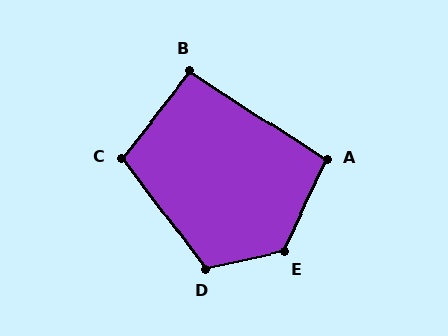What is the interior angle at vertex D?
Approximately 115 degrees (obtuse).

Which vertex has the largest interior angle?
E, at approximately 127 degrees.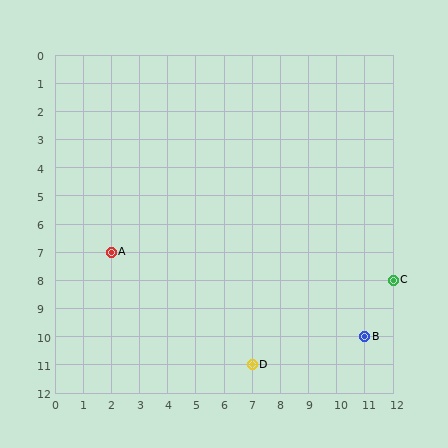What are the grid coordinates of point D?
Point D is at grid coordinates (7, 11).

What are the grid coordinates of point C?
Point C is at grid coordinates (12, 8).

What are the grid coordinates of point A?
Point A is at grid coordinates (2, 7).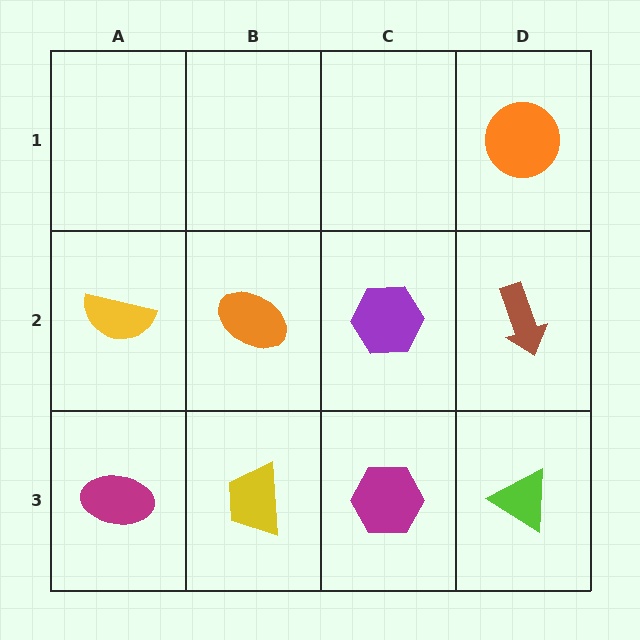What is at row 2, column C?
A purple hexagon.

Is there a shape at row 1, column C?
No, that cell is empty.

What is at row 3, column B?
A yellow trapezoid.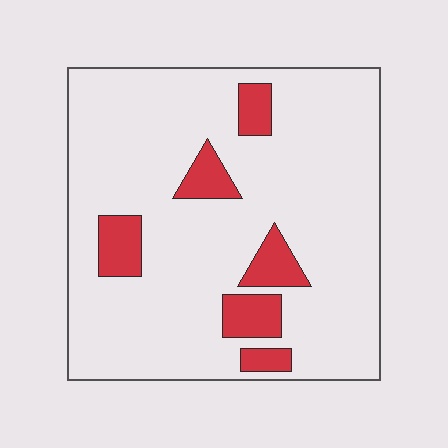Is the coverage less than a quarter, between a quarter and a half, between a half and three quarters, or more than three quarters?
Less than a quarter.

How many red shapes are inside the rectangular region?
6.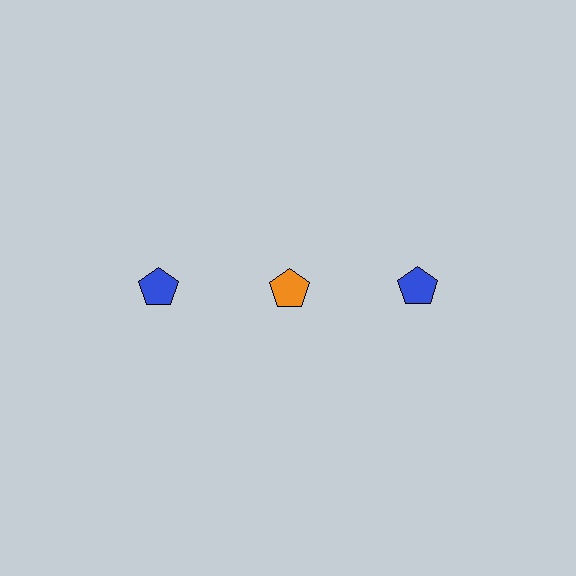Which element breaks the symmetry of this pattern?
The orange pentagon in the top row, second from left column breaks the symmetry. All other shapes are blue pentagons.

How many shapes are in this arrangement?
There are 3 shapes arranged in a grid pattern.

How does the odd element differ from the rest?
It has a different color: orange instead of blue.